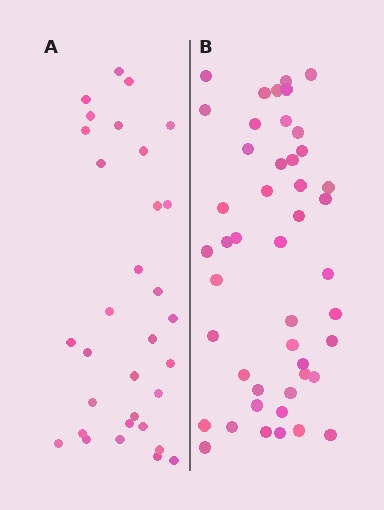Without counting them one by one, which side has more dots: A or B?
Region B (the right region) has more dots.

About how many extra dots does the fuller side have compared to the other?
Region B has approximately 15 more dots than region A.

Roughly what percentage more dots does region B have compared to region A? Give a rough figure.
About 45% more.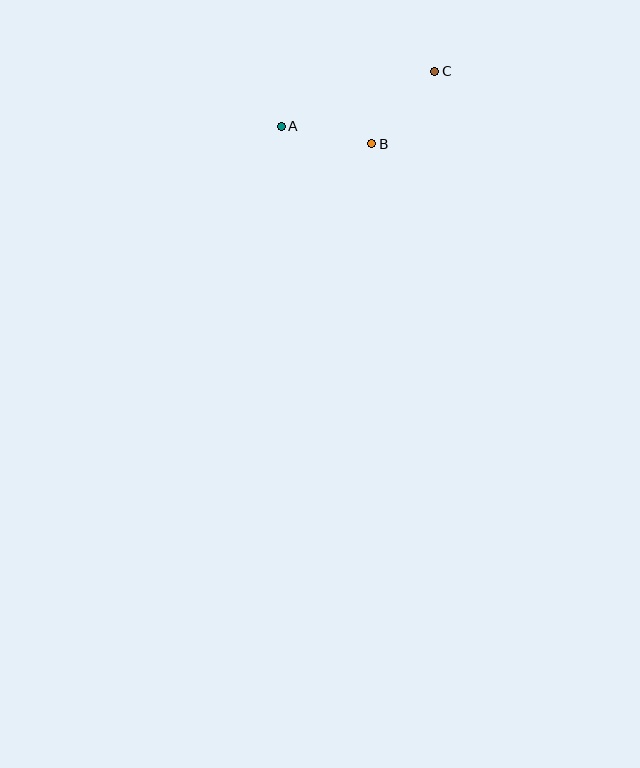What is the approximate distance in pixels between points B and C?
The distance between B and C is approximately 96 pixels.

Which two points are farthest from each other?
Points A and C are farthest from each other.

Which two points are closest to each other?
Points A and B are closest to each other.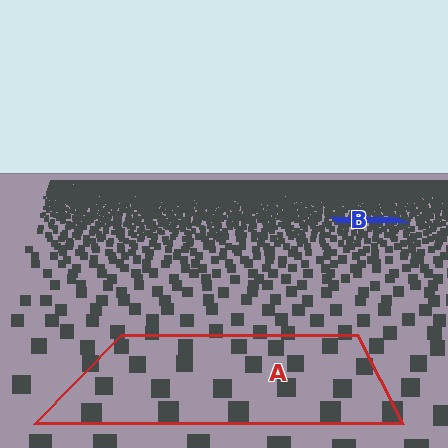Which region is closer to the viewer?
Region A is closer. The texture elements there are larger and more spread out.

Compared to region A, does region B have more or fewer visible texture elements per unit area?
Region B has more texture elements per unit area — they are packed more densely because it is farther away.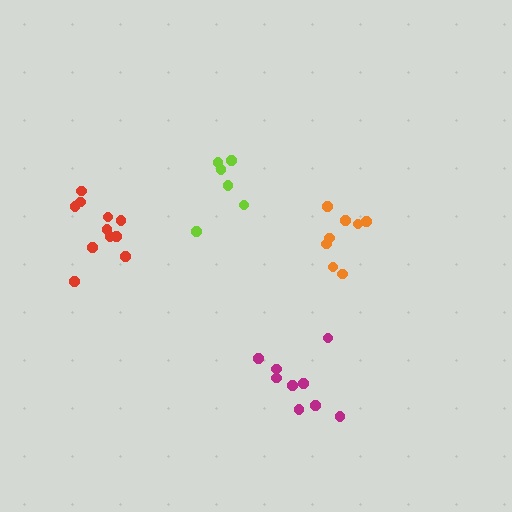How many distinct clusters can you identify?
There are 4 distinct clusters.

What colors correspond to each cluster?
The clusters are colored: orange, magenta, lime, red.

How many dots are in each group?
Group 1: 8 dots, Group 2: 9 dots, Group 3: 6 dots, Group 4: 11 dots (34 total).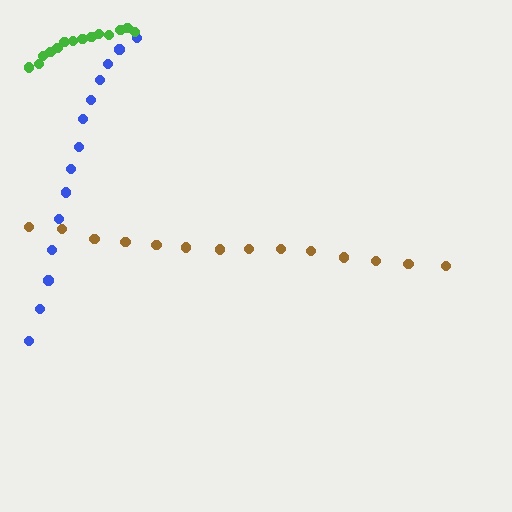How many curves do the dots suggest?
There are 3 distinct paths.